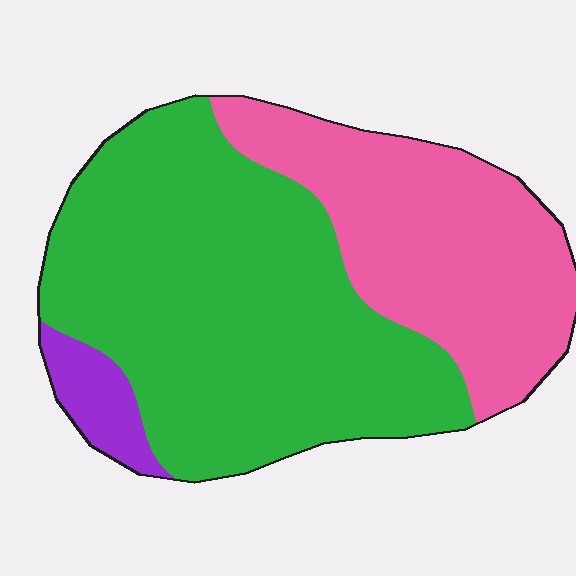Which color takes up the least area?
Purple, at roughly 5%.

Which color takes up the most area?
Green, at roughly 60%.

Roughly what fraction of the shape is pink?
Pink covers around 35% of the shape.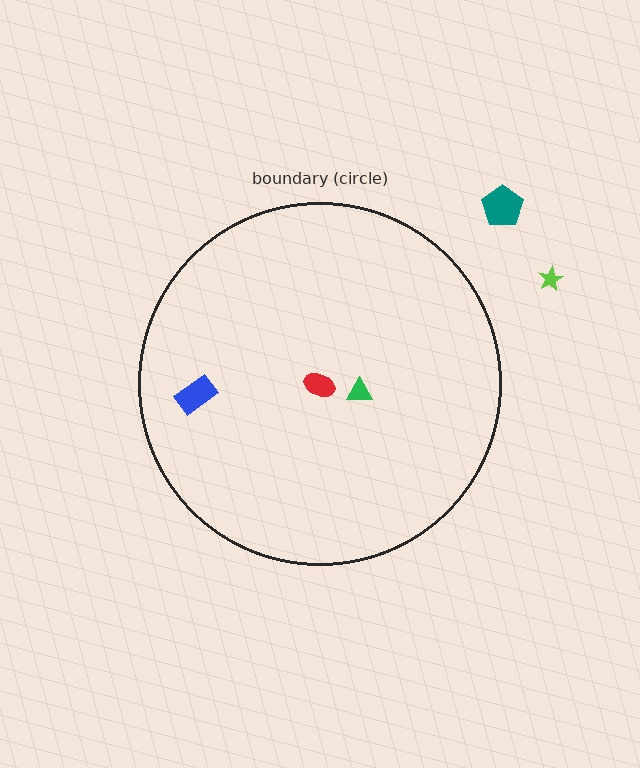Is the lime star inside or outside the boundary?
Outside.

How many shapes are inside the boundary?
3 inside, 2 outside.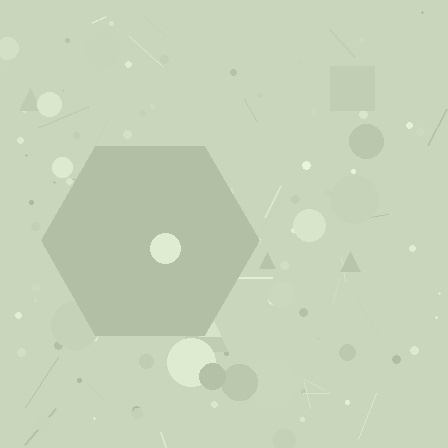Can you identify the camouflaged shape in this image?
The camouflaged shape is a hexagon.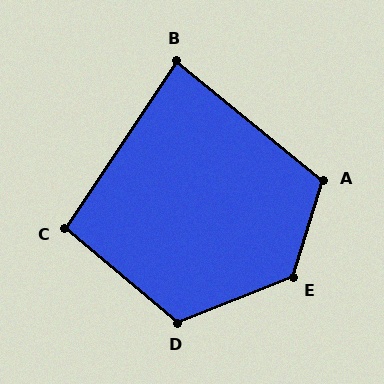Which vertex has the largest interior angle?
E, at approximately 129 degrees.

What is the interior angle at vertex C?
Approximately 97 degrees (obtuse).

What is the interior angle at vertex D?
Approximately 118 degrees (obtuse).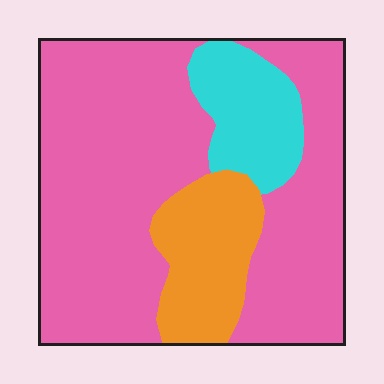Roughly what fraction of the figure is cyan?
Cyan takes up about one eighth (1/8) of the figure.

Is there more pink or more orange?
Pink.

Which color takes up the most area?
Pink, at roughly 70%.